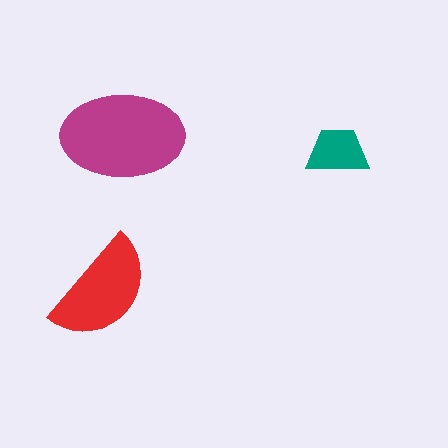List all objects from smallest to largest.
The teal trapezoid, the red semicircle, the magenta ellipse.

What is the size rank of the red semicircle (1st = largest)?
2nd.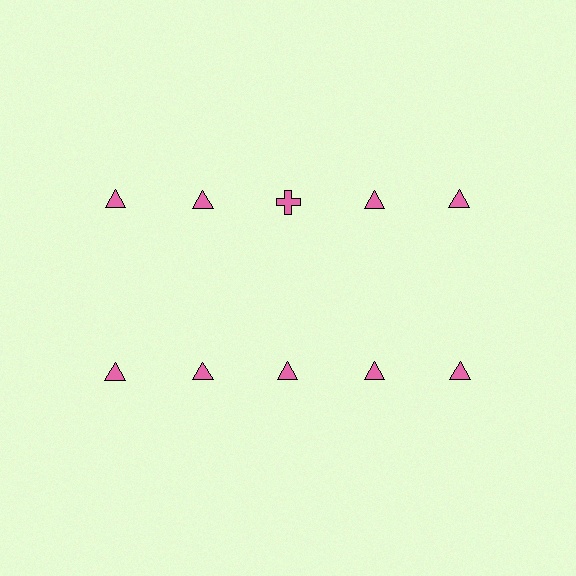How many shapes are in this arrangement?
There are 10 shapes arranged in a grid pattern.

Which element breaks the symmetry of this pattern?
The pink cross in the top row, center column breaks the symmetry. All other shapes are pink triangles.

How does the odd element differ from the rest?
It has a different shape: cross instead of triangle.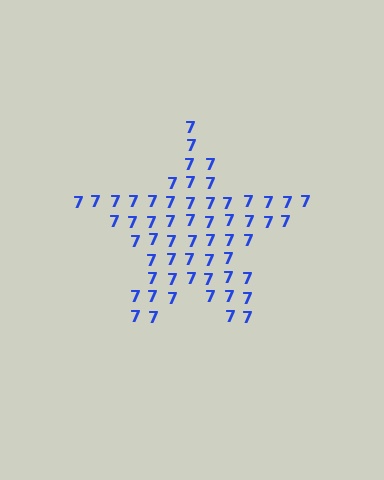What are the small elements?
The small elements are digit 7's.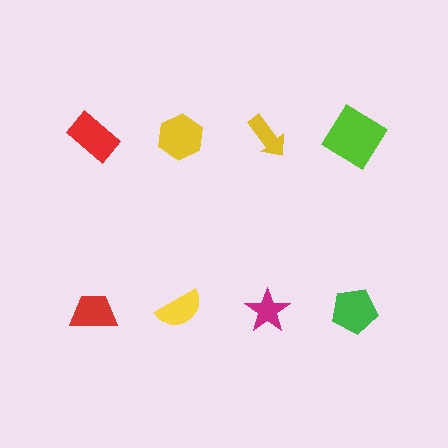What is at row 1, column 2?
A yellow hexagon.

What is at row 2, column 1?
A red trapezoid.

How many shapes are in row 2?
4 shapes.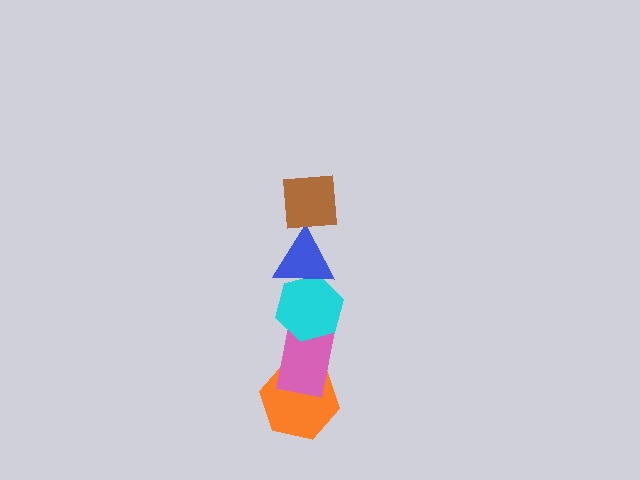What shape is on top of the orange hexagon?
The pink rectangle is on top of the orange hexagon.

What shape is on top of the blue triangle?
The brown square is on top of the blue triangle.